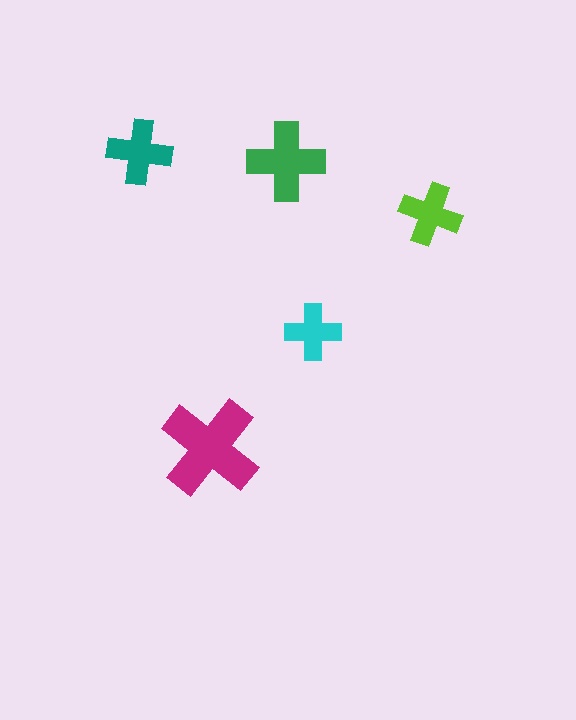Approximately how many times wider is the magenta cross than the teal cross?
About 1.5 times wider.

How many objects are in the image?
There are 5 objects in the image.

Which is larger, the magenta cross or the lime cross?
The magenta one.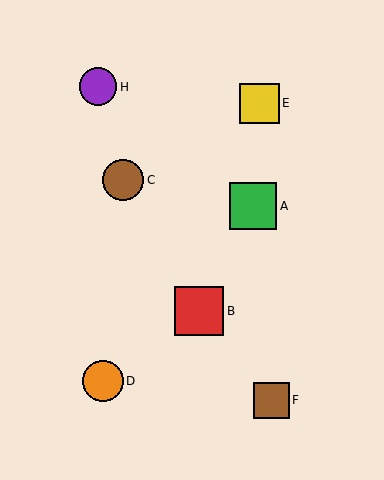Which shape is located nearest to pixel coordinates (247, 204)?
The green square (labeled A) at (253, 206) is nearest to that location.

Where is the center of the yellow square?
The center of the yellow square is at (259, 103).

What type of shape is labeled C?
Shape C is a brown circle.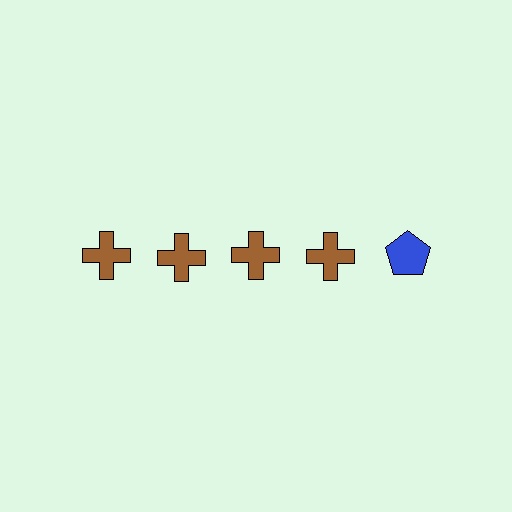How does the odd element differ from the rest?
It differs in both color (blue instead of brown) and shape (pentagon instead of cross).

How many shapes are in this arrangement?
There are 5 shapes arranged in a grid pattern.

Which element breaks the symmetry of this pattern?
The blue pentagon in the top row, rightmost column breaks the symmetry. All other shapes are brown crosses.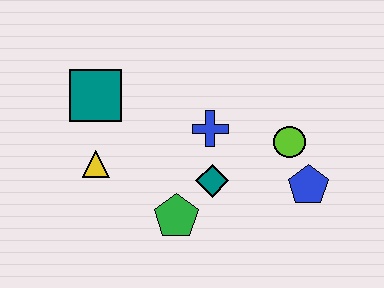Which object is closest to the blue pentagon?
The lime circle is closest to the blue pentagon.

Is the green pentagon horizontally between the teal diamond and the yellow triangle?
Yes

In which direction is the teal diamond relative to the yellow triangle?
The teal diamond is to the right of the yellow triangle.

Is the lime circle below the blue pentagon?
No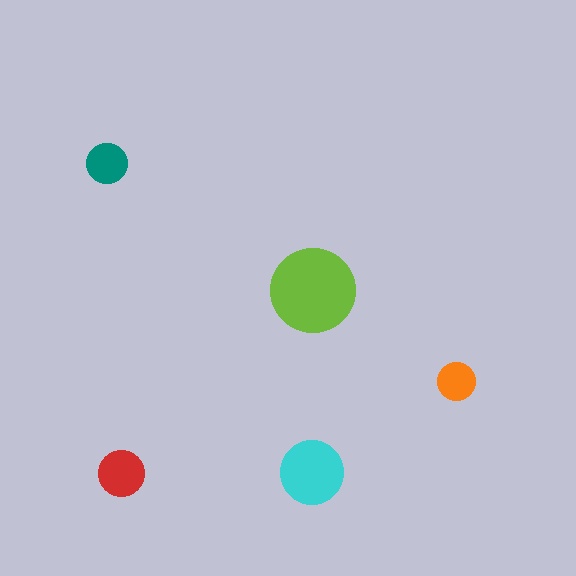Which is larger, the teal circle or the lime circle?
The lime one.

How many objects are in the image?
There are 5 objects in the image.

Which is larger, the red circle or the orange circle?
The red one.